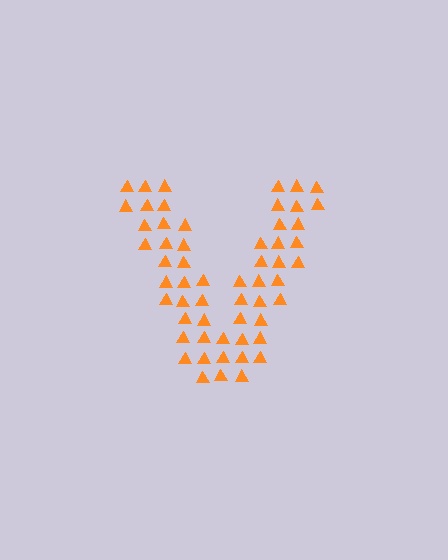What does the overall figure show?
The overall figure shows the letter V.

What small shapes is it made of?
It is made of small triangles.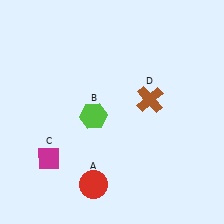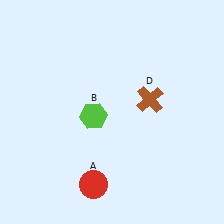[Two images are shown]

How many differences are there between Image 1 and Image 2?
There is 1 difference between the two images.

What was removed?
The magenta diamond (C) was removed in Image 2.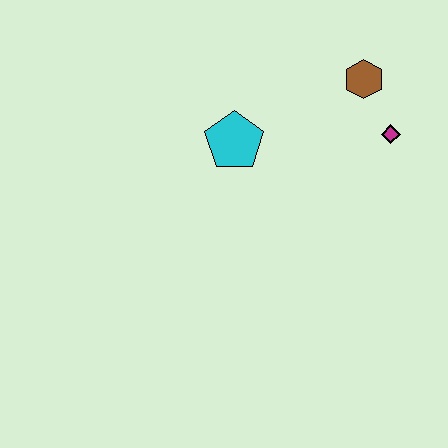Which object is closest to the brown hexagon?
The magenta diamond is closest to the brown hexagon.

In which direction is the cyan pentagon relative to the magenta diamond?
The cyan pentagon is to the left of the magenta diamond.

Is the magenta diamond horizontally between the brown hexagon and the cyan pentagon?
No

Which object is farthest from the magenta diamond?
The cyan pentagon is farthest from the magenta diamond.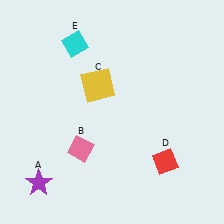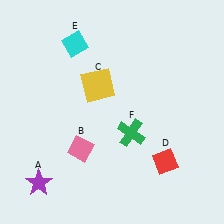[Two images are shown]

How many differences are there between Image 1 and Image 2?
There is 1 difference between the two images.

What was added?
A green cross (F) was added in Image 2.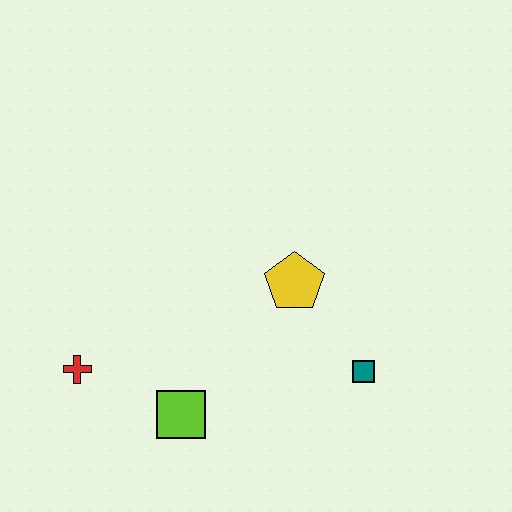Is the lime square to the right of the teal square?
No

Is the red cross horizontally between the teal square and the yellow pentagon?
No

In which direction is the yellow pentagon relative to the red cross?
The yellow pentagon is to the right of the red cross.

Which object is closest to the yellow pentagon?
The teal square is closest to the yellow pentagon.